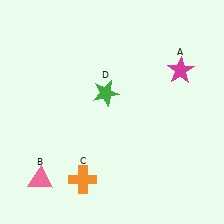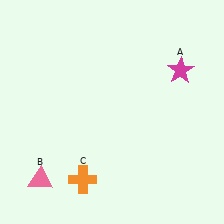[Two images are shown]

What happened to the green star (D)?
The green star (D) was removed in Image 2. It was in the top-left area of Image 1.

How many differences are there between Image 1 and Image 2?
There is 1 difference between the two images.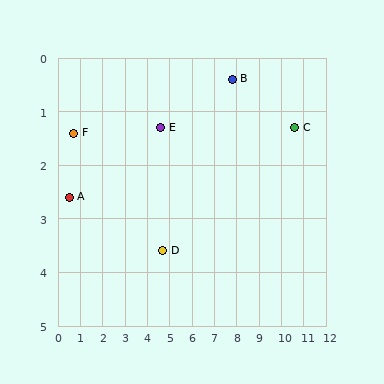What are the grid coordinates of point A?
Point A is at approximately (0.5, 2.6).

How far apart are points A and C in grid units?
Points A and C are about 10.2 grid units apart.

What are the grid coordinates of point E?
Point E is at approximately (4.6, 1.3).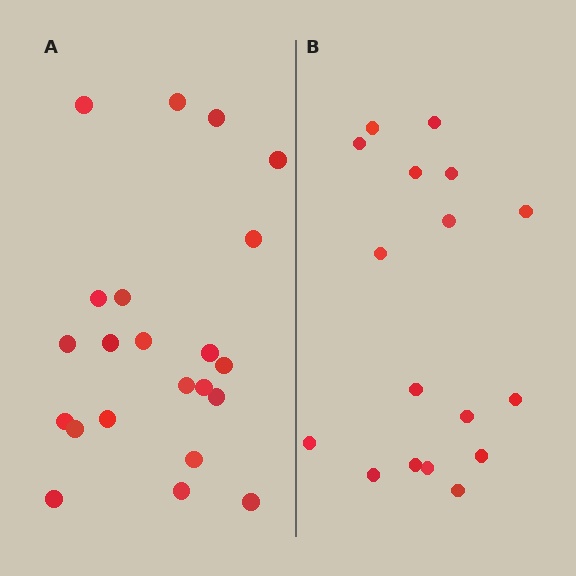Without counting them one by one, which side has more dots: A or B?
Region A (the left region) has more dots.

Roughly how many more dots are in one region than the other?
Region A has about 5 more dots than region B.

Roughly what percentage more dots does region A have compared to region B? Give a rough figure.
About 30% more.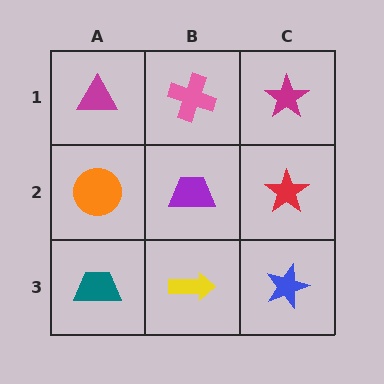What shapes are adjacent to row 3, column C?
A red star (row 2, column C), a yellow arrow (row 3, column B).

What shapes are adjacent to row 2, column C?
A magenta star (row 1, column C), a blue star (row 3, column C), a purple trapezoid (row 2, column B).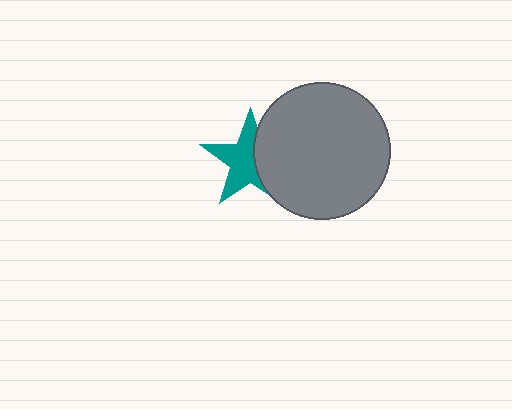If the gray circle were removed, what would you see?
You would see the complete teal star.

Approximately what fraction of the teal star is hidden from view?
Roughly 38% of the teal star is hidden behind the gray circle.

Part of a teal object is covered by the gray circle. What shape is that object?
It is a star.